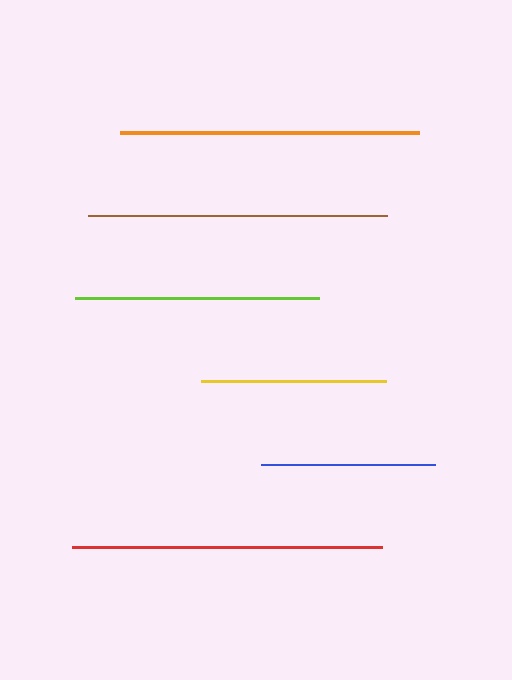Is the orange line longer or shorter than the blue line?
The orange line is longer than the blue line.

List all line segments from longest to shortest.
From longest to shortest: red, brown, orange, lime, yellow, blue.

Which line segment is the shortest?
The blue line is the shortest at approximately 174 pixels.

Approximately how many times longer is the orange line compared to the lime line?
The orange line is approximately 1.2 times the length of the lime line.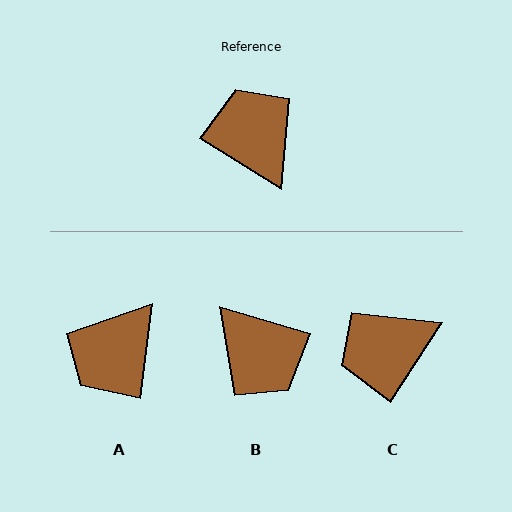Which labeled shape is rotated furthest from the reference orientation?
B, about 165 degrees away.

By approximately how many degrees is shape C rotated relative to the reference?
Approximately 89 degrees counter-clockwise.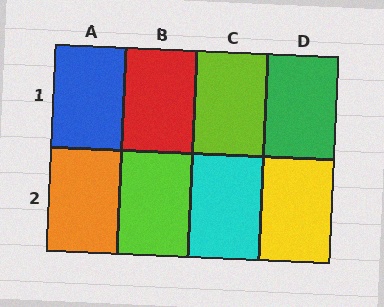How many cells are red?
1 cell is red.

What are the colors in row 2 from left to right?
Orange, lime, cyan, yellow.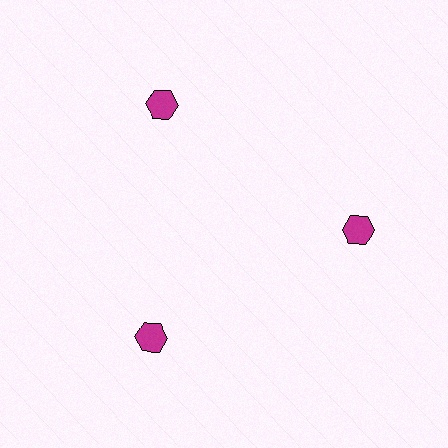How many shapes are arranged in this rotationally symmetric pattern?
There are 3 shapes, arranged in 3 groups of 1.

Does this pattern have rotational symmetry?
Yes, this pattern has 3-fold rotational symmetry. It looks the same after rotating 120 degrees around the center.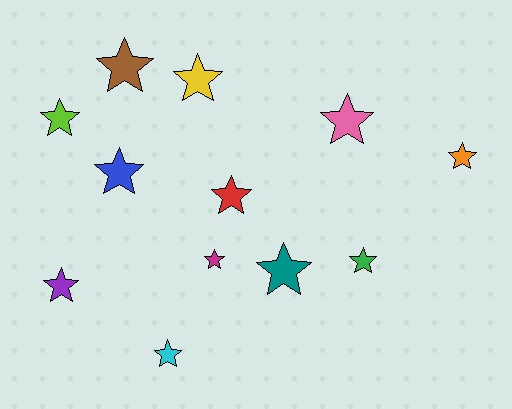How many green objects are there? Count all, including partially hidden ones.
There is 1 green object.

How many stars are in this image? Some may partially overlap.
There are 12 stars.